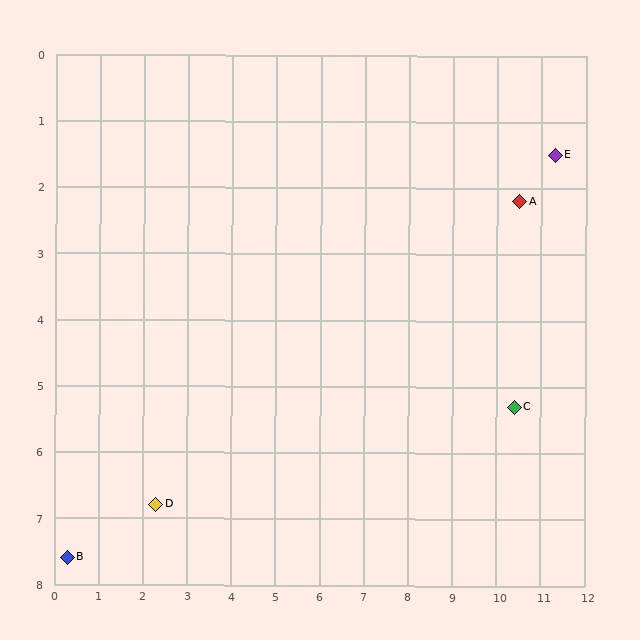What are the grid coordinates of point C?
Point C is at approximately (10.4, 5.3).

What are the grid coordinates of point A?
Point A is at approximately (10.5, 2.2).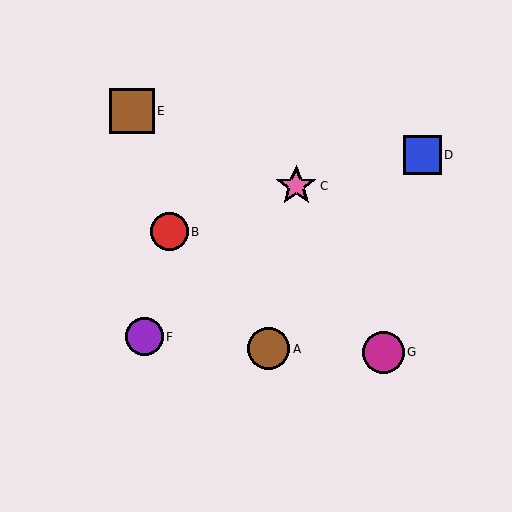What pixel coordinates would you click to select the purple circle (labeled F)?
Click at (145, 337) to select the purple circle F.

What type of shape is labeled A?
Shape A is a brown circle.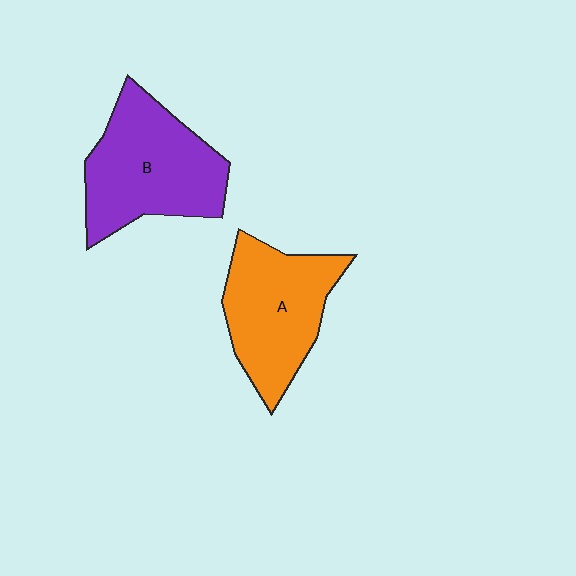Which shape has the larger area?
Shape B (purple).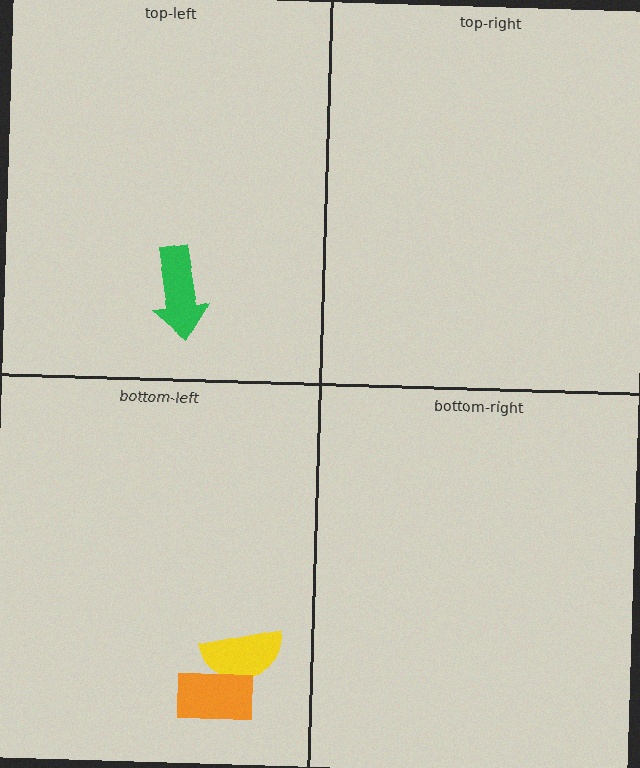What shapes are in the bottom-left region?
The yellow semicircle, the orange rectangle.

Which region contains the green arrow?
The top-left region.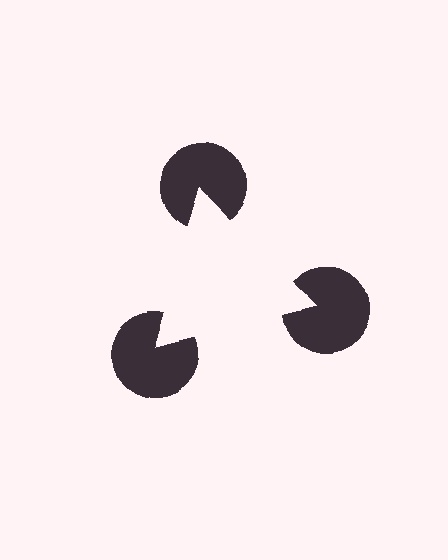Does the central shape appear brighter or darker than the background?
It typically appears slightly brighter than the background, even though no actual brightness change is drawn.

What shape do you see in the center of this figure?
An illusory triangle — its edges are inferred from the aligned wedge cuts in the pac-man discs, not physically drawn.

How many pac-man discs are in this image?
There are 3 — one at each vertex of the illusory triangle.